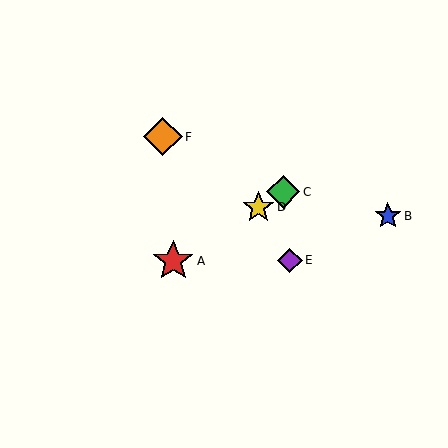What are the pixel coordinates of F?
Object F is at (163, 137).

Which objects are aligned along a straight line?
Objects A, C, D are aligned along a straight line.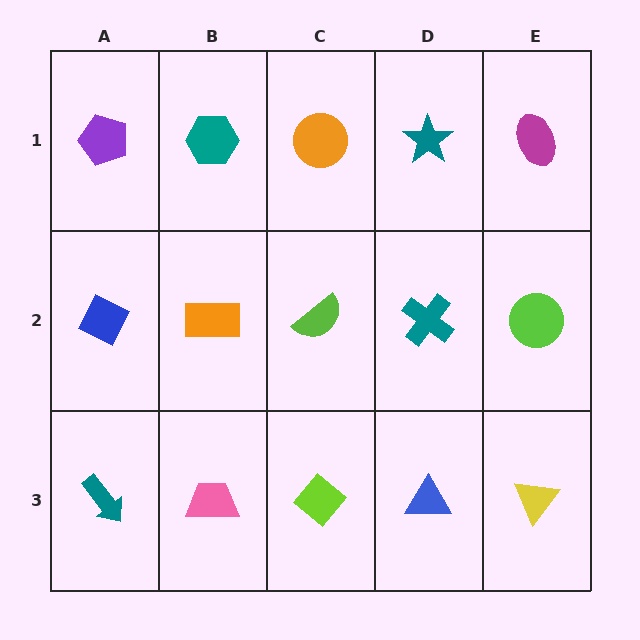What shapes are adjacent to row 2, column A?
A purple pentagon (row 1, column A), a teal arrow (row 3, column A), an orange rectangle (row 2, column B).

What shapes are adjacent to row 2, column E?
A magenta ellipse (row 1, column E), a yellow triangle (row 3, column E), a teal cross (row 2, column D).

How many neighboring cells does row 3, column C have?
3.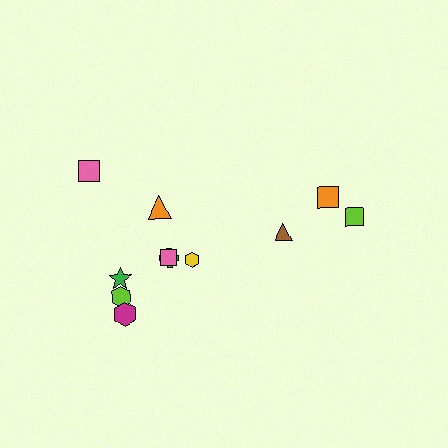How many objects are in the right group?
There are 3 objects.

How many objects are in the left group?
There are 8 objects.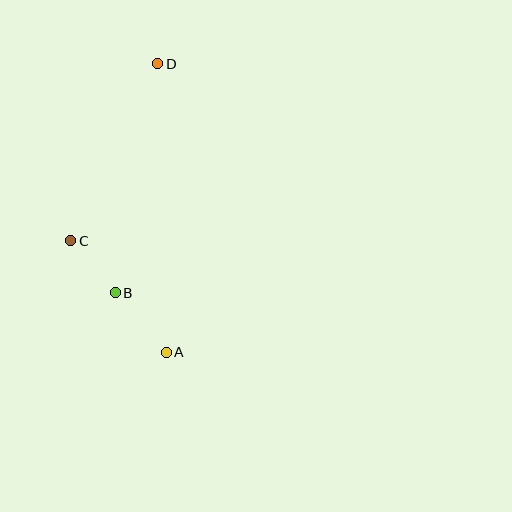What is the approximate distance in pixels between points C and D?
The distance between C and D is approximately 197 pixels.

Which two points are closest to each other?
Points B and C are closest to each other.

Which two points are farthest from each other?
Points A and D are farthest from each other.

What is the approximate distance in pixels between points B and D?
The distance between B and D is approximately 233 pixels.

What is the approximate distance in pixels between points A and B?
The distance between A and B is approximately 78 pixels.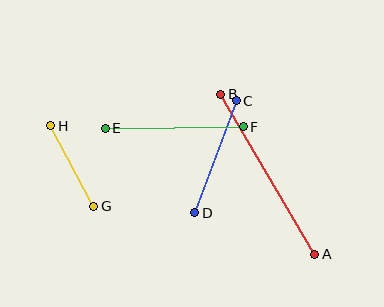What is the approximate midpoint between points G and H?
The midpoint is at approximately (72, 166) pixels.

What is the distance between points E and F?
The distance is approximately 138 pixels.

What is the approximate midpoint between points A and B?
The midpoint is at approximately (268, 174) pixels.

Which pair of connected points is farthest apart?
Points A and B are farthest apart.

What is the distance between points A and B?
The distance is approximately 185 pixels.